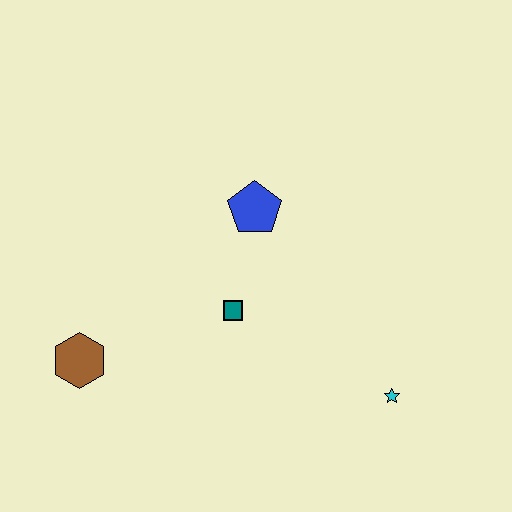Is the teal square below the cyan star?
No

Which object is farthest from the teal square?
The cyan star is farthest from the teal square.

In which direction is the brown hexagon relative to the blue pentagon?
The brown hexagon is to the left of the blue pentagon.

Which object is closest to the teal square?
The blue pentagon is closest to the teal square.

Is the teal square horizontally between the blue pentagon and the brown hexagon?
Yes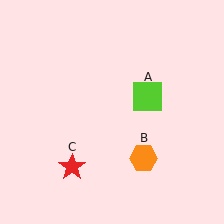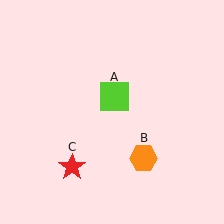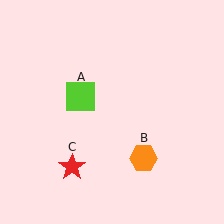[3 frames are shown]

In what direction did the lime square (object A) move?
The lime square (object A) moved left.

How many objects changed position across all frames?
1 object changed position: lime square (object A).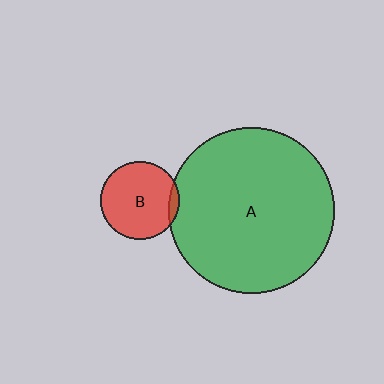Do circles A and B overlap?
Yes.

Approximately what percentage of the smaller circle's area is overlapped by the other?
Approximately 5%.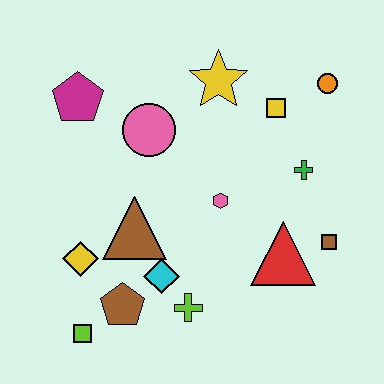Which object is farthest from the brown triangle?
The orange circle is farthest from the brown triangle.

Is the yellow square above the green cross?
Yes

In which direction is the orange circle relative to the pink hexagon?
The orange circle is above the pink hexagon.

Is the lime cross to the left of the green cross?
Yes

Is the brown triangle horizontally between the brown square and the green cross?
No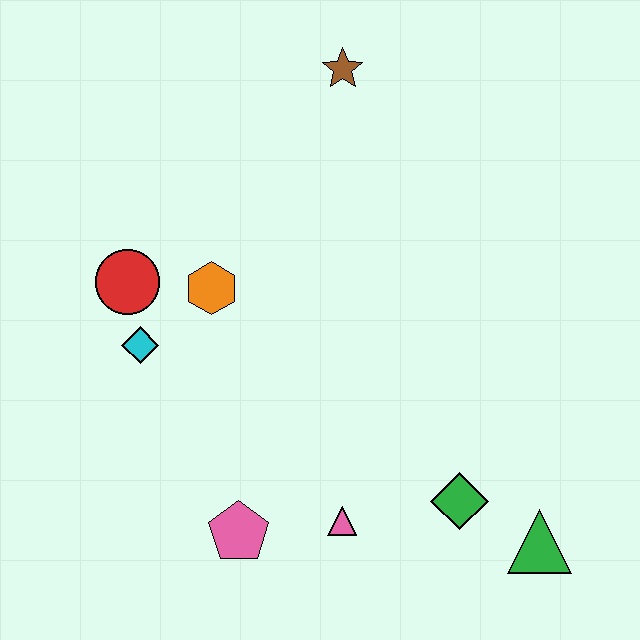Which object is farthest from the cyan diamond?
The green triangle is farthest from the cyan diamond.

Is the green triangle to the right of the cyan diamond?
Yes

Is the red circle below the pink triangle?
No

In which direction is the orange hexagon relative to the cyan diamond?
The orange hexagon is to the right of the cyan diamond.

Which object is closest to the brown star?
The orange hexagon is closest to the brown star.